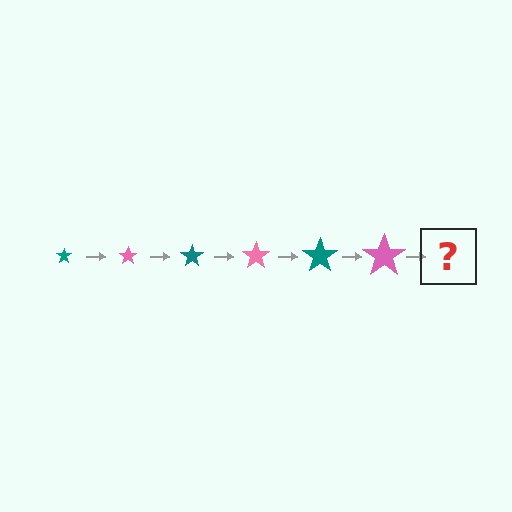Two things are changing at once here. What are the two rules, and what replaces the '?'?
The two rules are that the star grows larger each step and the color cycles through teal and pink. The '?' should be a teal star, larger than the previous one.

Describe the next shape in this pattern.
It should be a teal star, larger than the previous one.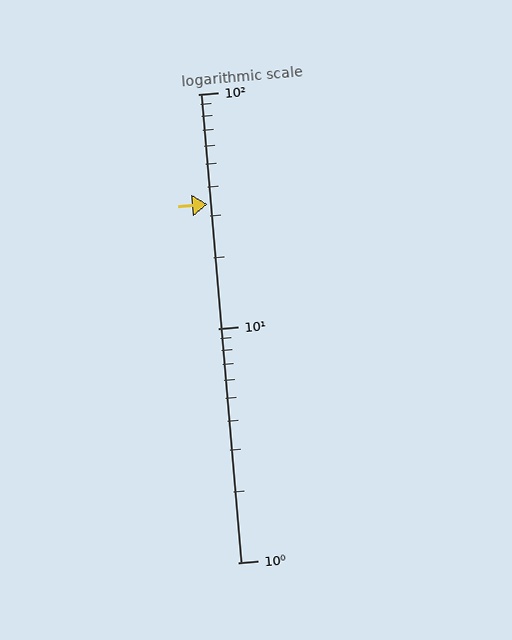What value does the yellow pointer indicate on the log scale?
The pointer indicates approximately 34.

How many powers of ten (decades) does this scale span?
The scale spans 2 decades, from 1 to 100.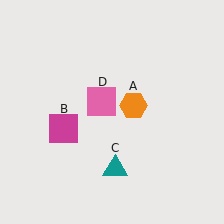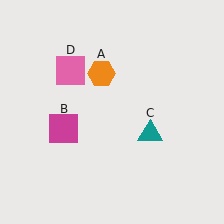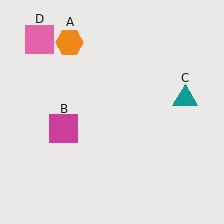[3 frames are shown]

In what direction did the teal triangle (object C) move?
The teal triangle (object C) moved up and to the right.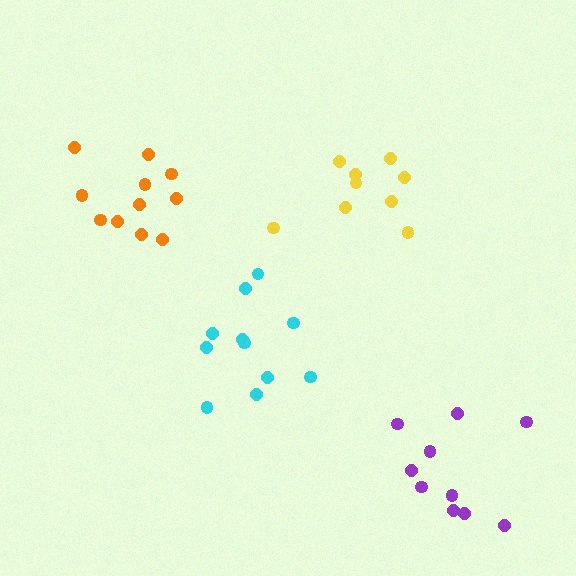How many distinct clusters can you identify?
There are 4 distinct clusters.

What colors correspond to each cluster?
The clusters are colored: orange, yellow, cyan, purple.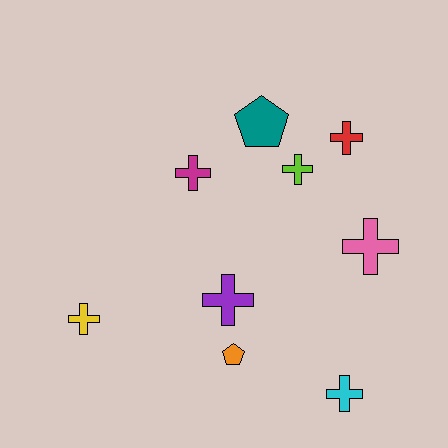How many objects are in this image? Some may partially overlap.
There are 9 objects.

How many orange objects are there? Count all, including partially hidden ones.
There is 1 orange object.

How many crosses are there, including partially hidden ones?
There are 7 crosses.